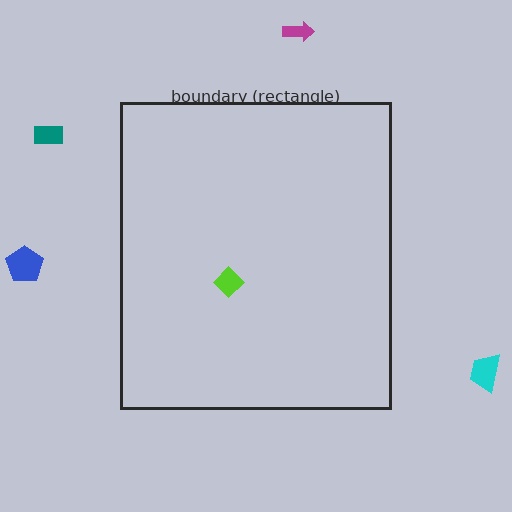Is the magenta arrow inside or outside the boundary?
Outside.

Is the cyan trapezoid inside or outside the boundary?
Outside.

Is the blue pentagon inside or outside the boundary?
Outside.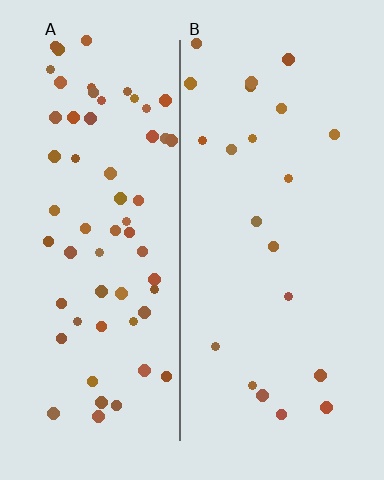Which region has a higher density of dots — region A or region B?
A (the left).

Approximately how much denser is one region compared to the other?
Approximately 2.9× — region A over region B.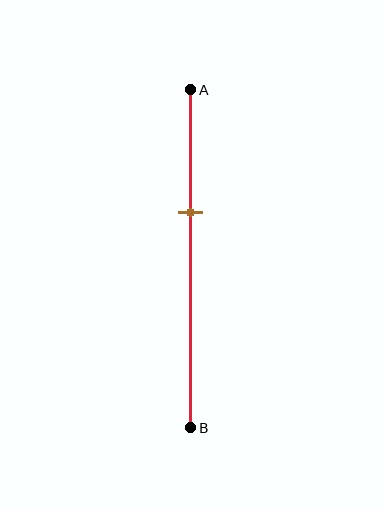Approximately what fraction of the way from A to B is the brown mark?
The brown mark is approximately 35% of the way from A to B.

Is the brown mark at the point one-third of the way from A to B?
No, the mark is at about 35% from A, not at the 33% one-third point.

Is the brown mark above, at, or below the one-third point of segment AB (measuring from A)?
The brown mark is below the one-third point of segment AB.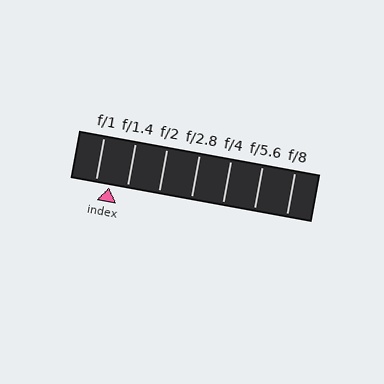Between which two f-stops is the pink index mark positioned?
The index mark is between f/1 and f/1.4.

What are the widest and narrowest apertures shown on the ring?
The widest aperture shown is f/1 and the narrowest is f/8.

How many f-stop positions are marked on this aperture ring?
There are 7 f-stop positions marked.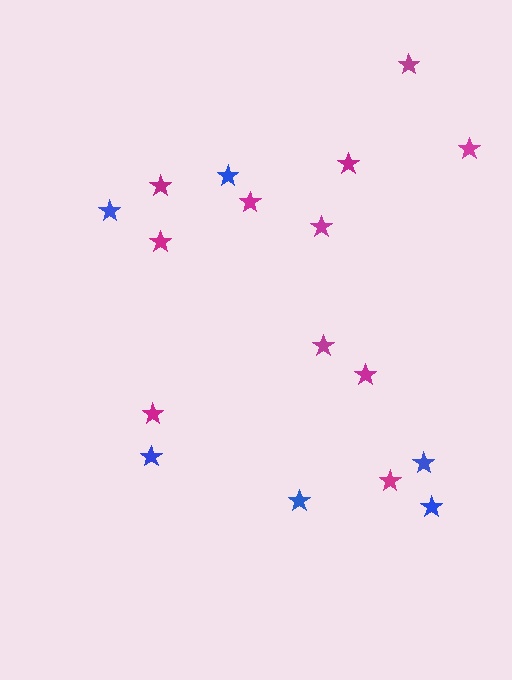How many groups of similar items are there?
There are 2 groups: one group of blue stars (6) and one group of magenta stars (11).